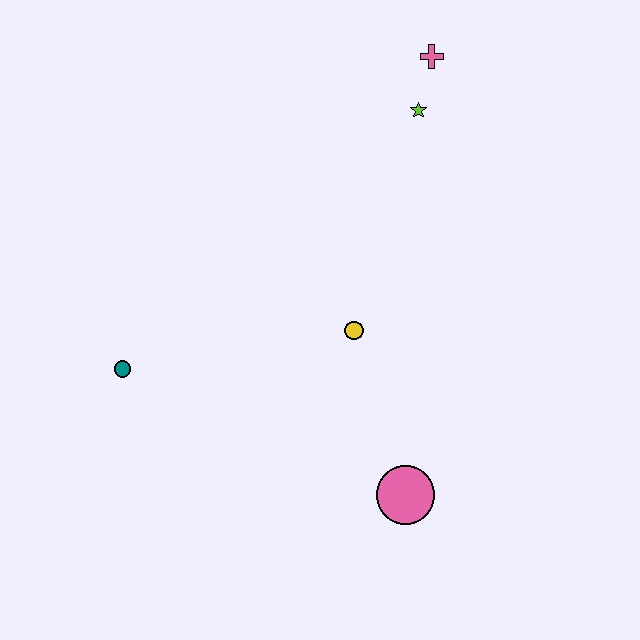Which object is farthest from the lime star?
The teal circle is farthest from the lime star.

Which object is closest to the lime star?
The pink cross is closest to the lime star.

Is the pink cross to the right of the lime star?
Yes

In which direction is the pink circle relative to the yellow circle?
The pink circle is below the yellow circle.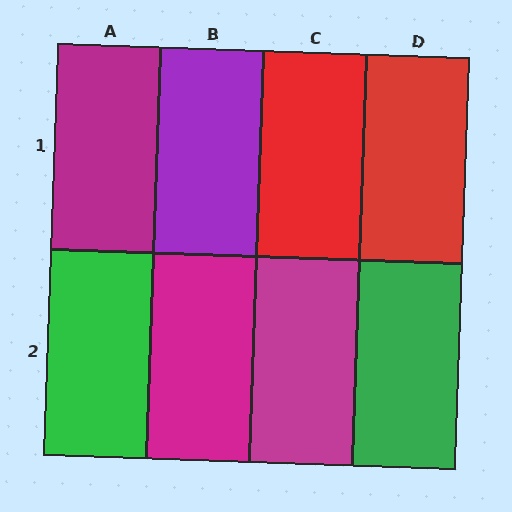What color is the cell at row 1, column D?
Red.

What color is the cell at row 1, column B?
Purple.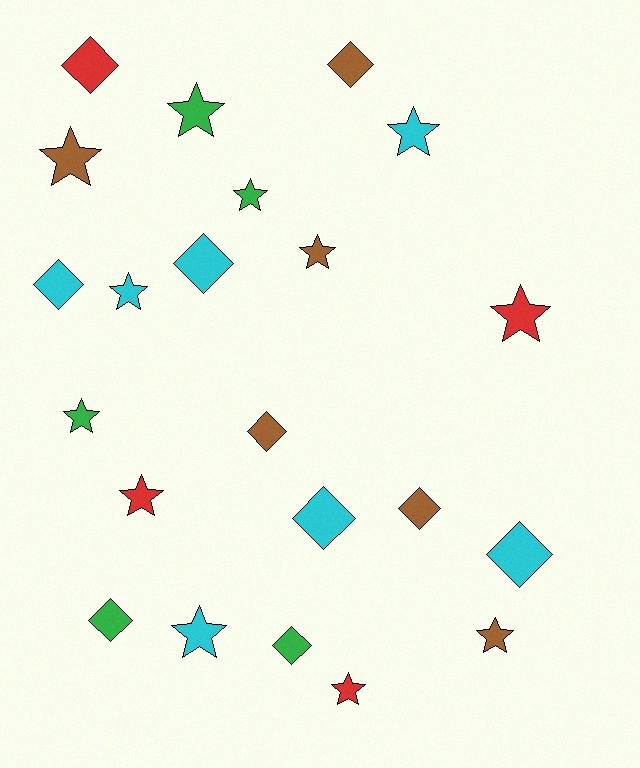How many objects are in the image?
There are 22 objects.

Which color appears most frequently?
Cyan, with 7 objects.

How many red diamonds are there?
There is 1 red diamond.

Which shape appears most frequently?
Star, with 12 objects.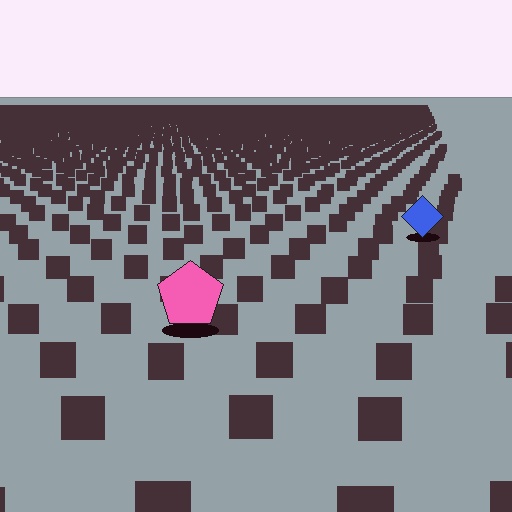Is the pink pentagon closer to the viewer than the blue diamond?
Yes. The pink pentagon is closer — you can tell from the texture gradient: the ground texture is coarser near it.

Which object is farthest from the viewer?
The blue diamond is farthest from the viewer. It appears smaller and the ground texture around it is denser.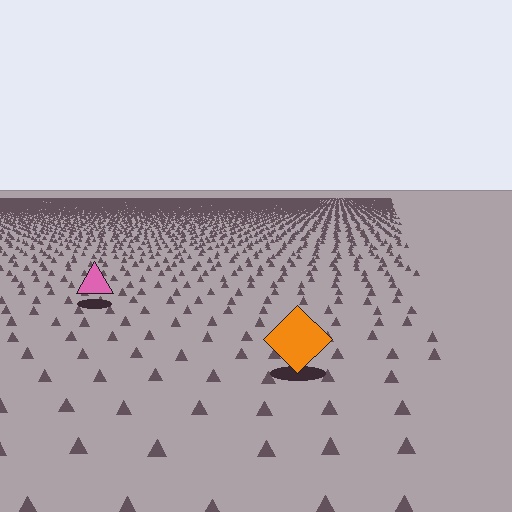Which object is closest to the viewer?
The orange diamond is closest. The texture marks near it are larger and more spread out.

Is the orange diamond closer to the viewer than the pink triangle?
Yes. The orange diamond is closer — you can tell from the texture gradient: the ground texture is coarser near it.